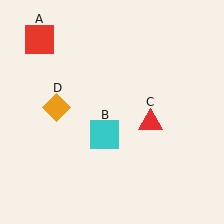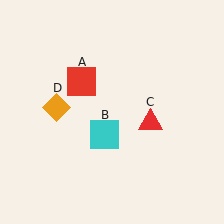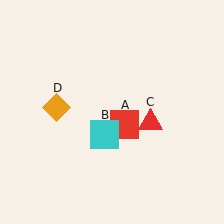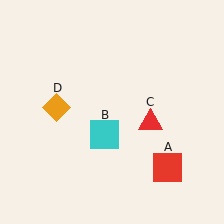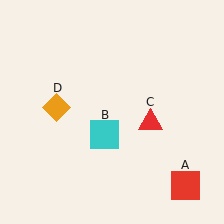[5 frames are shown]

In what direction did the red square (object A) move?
The red square (object A) moved down and to the right.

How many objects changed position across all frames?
1 object changed position: red square (object A).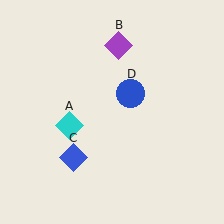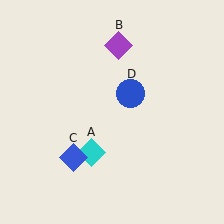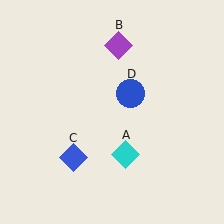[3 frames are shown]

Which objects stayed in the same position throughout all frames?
Purple diamond (object B) and blue diamond (object C) and blue circle (object D) remained stationary.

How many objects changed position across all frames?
1 object changed position: cyan diamond (object A).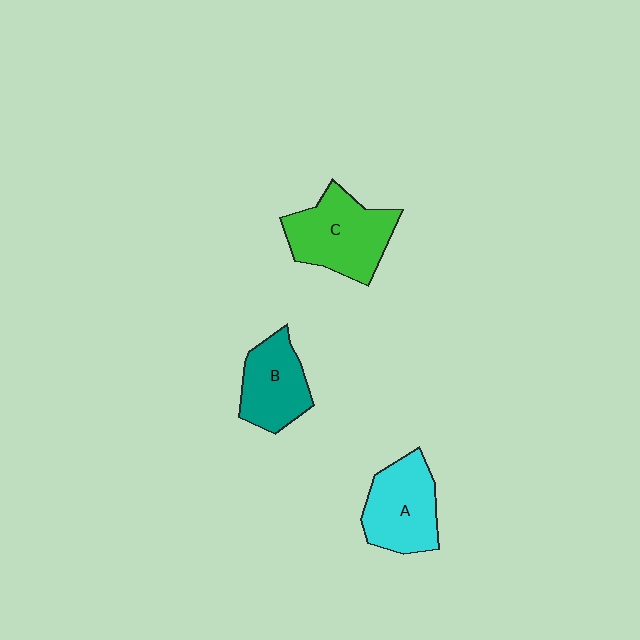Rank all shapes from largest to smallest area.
From largest to smallest: C (green), A (cyan), B (teal).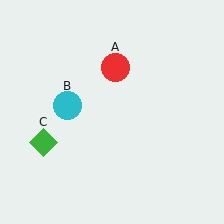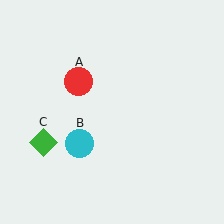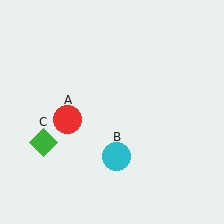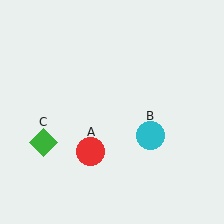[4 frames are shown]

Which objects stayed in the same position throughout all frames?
Green diamond (object C) remained stationary.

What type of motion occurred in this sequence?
The red circle (object A), cyan circle (object B) rotated counterclockwise around the center of the scene.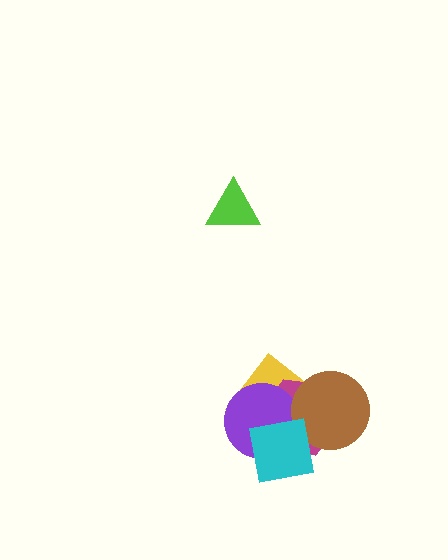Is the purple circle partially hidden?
Yes, it is partially covered by another shape.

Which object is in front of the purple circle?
The cyan square is in front of the purple circle.